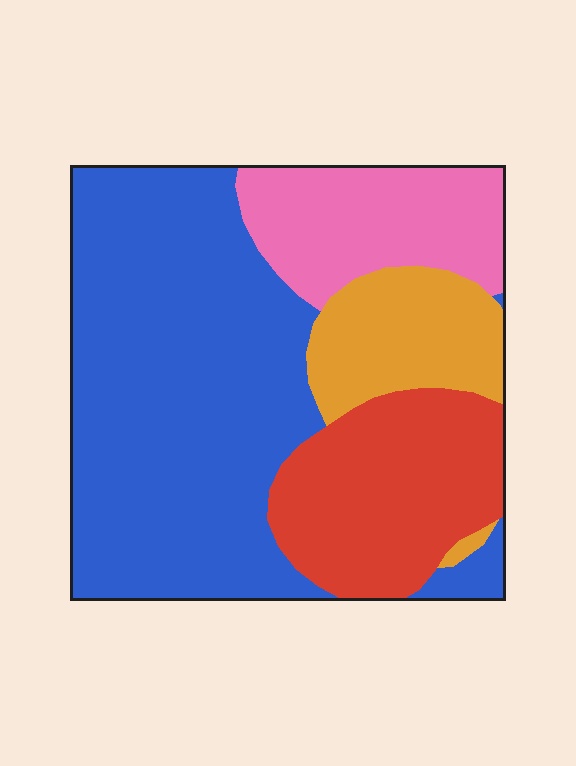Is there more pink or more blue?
Blue.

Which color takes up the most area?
Blue, at roughly 50%.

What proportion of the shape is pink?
Pink covers around 15% of the shape.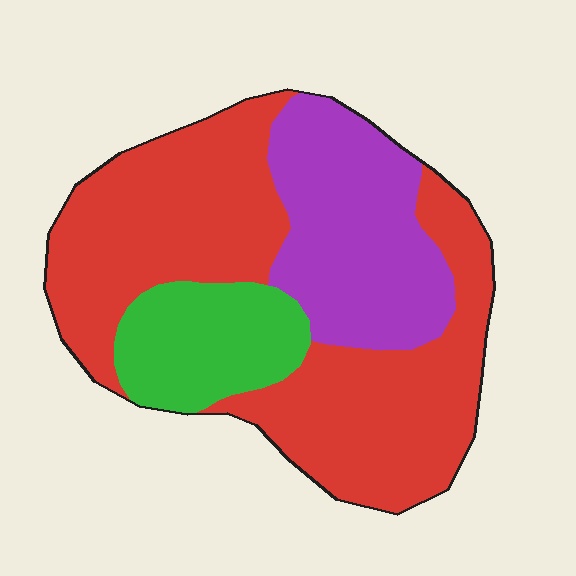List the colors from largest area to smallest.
From largest to smallest: red, purple, green.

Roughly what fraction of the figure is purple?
Purple covers around 25% of the figure.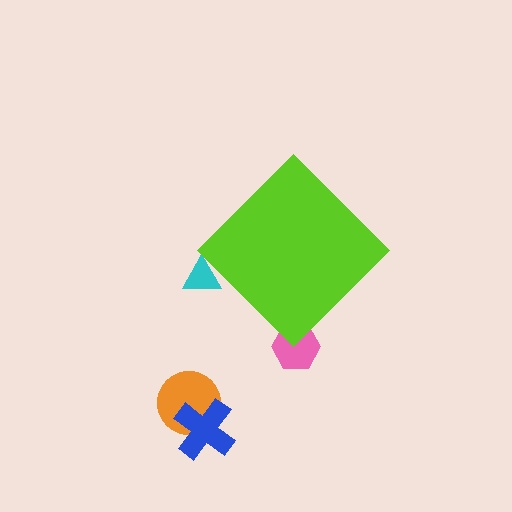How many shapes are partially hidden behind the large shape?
2 shapes are partially hidden.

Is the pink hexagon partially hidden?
Yes, the pink hexagon is partially hidden behind the lime diamond.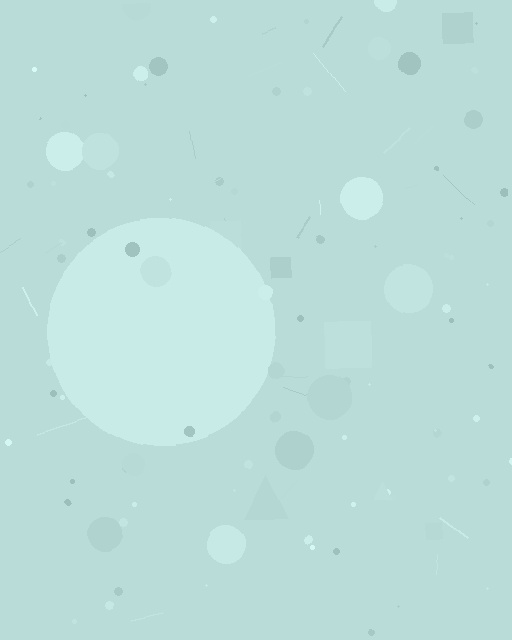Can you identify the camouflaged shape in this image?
The camouflaged shape is a circle.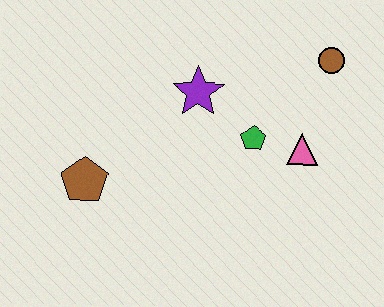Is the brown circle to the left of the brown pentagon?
No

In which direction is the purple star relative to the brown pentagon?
The purple star is to the right of the brown pentagon.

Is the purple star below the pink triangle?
No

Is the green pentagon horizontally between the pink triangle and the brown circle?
No